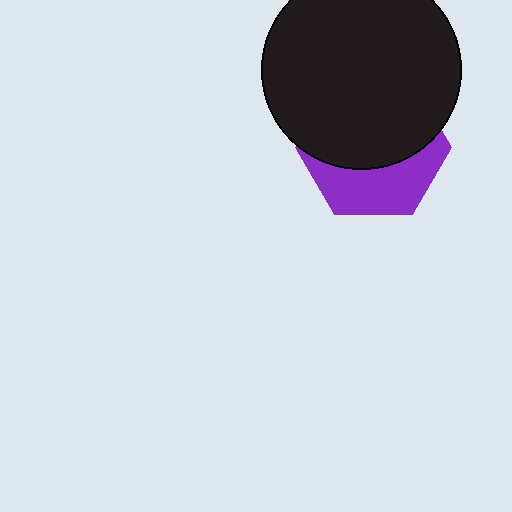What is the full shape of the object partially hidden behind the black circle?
The partially hidden object is a purple hexagon.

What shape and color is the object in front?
The object in front is a black circle.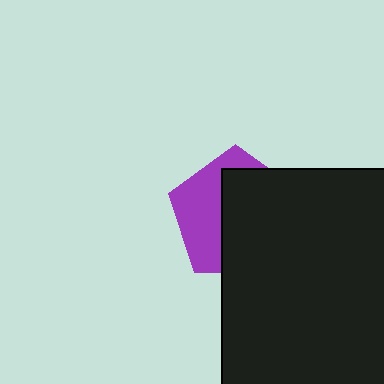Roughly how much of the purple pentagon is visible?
A small part of it is visible (roughly 40%).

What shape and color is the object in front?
The object in front is a black square.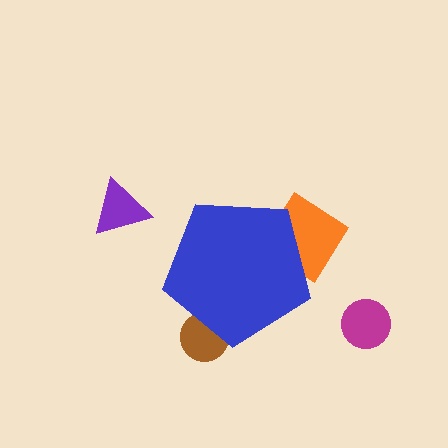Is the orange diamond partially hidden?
Yes, the orange diamond is partially hidden behind the blue pentagon.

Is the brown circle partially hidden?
Yes, the brown circle is partially hidden behind the blue pentagon.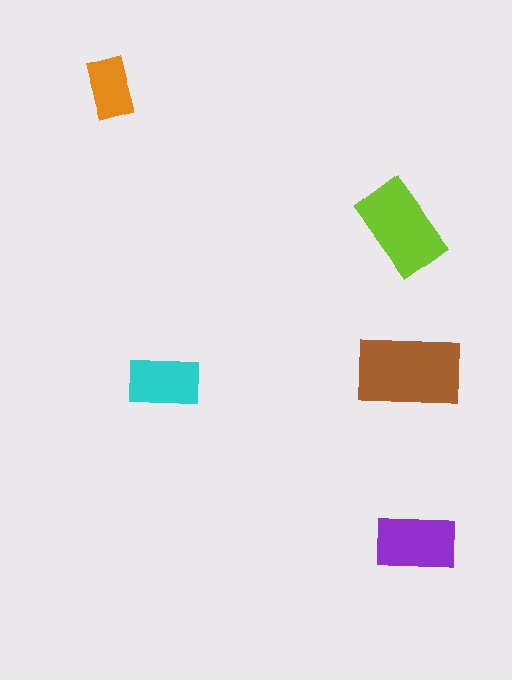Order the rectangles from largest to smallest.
the brown one, the lime one, the purple one, the cyan one, the orange one.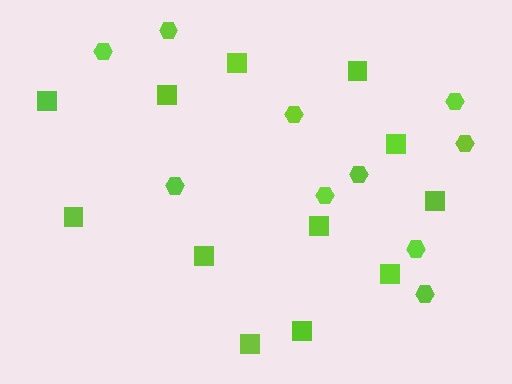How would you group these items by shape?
There are 2 groups: one group of hexagons (10) and one group of squares (12).